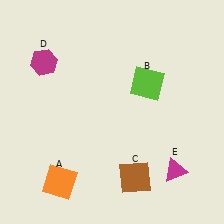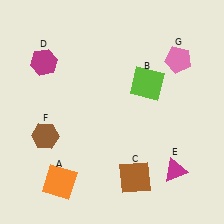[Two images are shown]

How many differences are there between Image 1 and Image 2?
There are 2 differences between the two images.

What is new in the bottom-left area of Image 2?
A brown hexagon (F) was added in the bottom-left area of Image 2.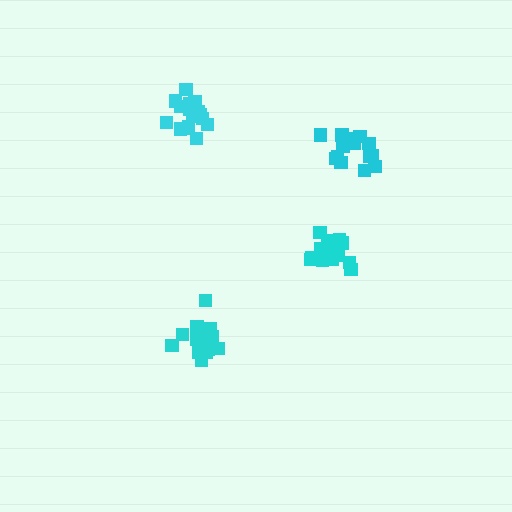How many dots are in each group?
Group 1: 17 dots, Group 2: 16 dots, Group 3: 15 dots, Group 4: 13 dots (61 total).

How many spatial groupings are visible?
There are 4 spatial groupings.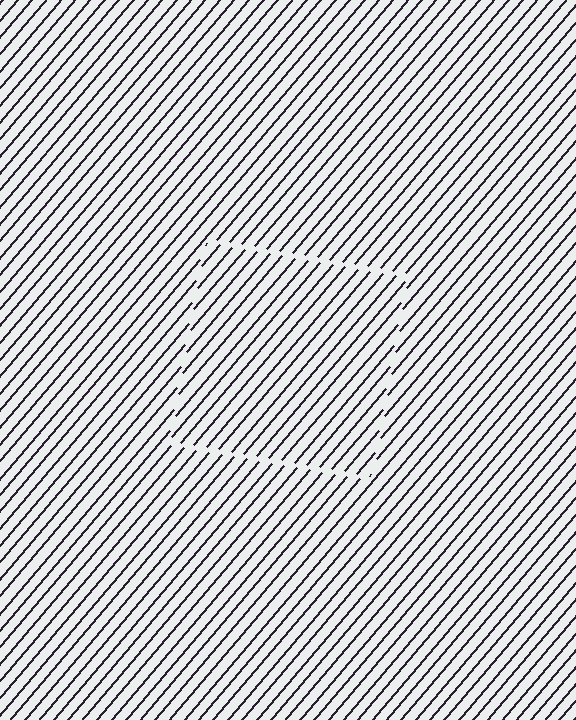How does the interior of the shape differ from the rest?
The interior of the shape contains the same grating, shifted by half a period — the contour is defined by the phase discontinuity where line-ends from the inner and outer gratings abut.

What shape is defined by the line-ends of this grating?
An illusory square. The interior of the shape contains the same grating, shifted by half a period — the contour is defined by the phase discontinuity where line-ends from the inner and outer gratings abut.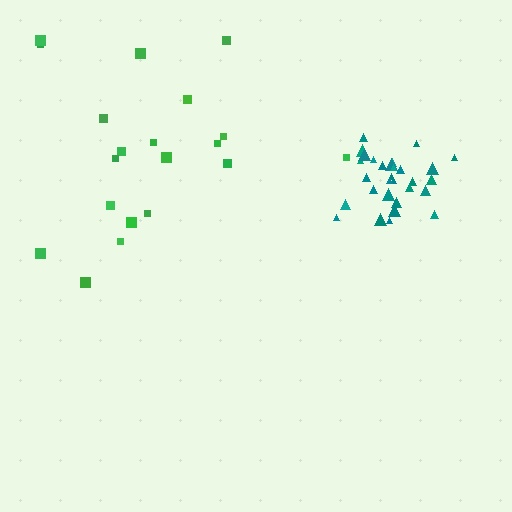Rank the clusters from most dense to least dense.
teal, green.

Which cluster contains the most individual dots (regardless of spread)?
Teal (31).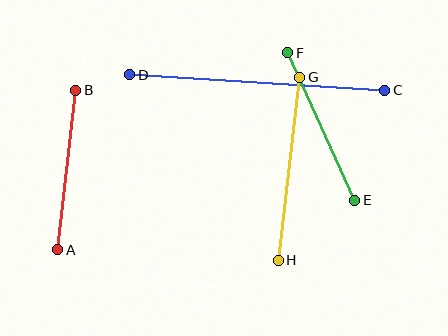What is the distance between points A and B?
The distance is approximately 161 pixels.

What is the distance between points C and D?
The distance is approximately 255 pixels.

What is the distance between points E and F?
The distance is approximately 162 pixels.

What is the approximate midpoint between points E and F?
The midpoint is at approximately (321, 127) pixels.